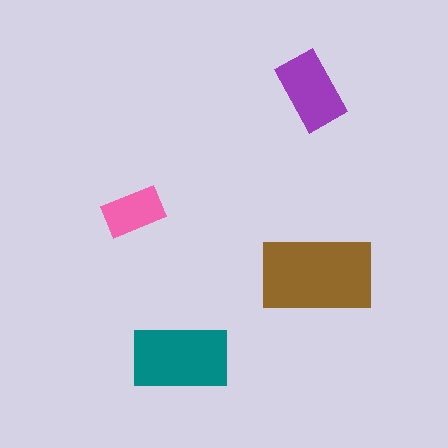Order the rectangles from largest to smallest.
the brown one, the teal one, the purple one, the pink one.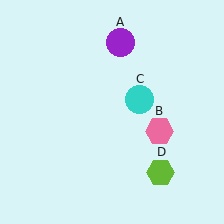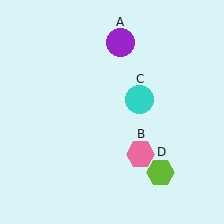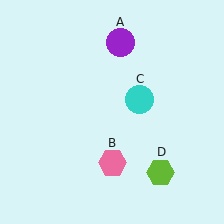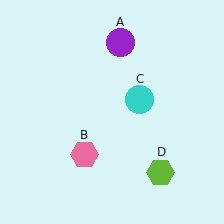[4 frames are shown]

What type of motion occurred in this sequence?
The pink hexagon (object B) rotated clockwise around the center of the scene.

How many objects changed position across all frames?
1 object changed position: pink hexagon (object B).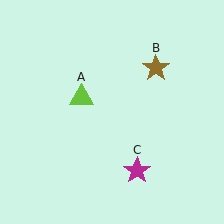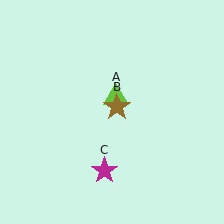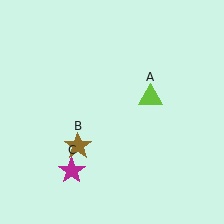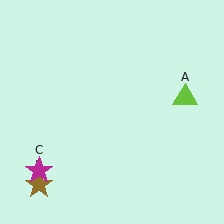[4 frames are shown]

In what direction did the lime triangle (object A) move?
The lime triangle (object A) moved right.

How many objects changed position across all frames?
3 objects changed position: lime triangle (object A), brown star (object B), magenta star (object C).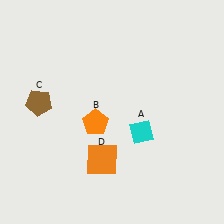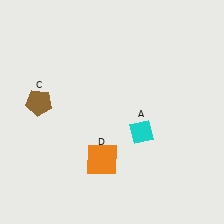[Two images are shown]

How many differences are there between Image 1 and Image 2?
There is 1 difference between the two images.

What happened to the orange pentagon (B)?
The orange pentagon (B) was removed in Image 2. It was in the bottom-left area of Image 1.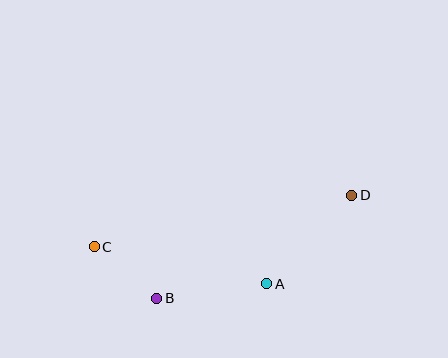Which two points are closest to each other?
Points B and C are closest to each other.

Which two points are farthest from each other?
Points C and D are farthest from each other.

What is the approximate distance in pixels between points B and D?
The distance between B and D is approximately 220 pixels.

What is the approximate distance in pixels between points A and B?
The distance between A and B is approximately 111 pixels.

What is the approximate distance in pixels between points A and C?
The distance between A and C is approximately 176 pixels.